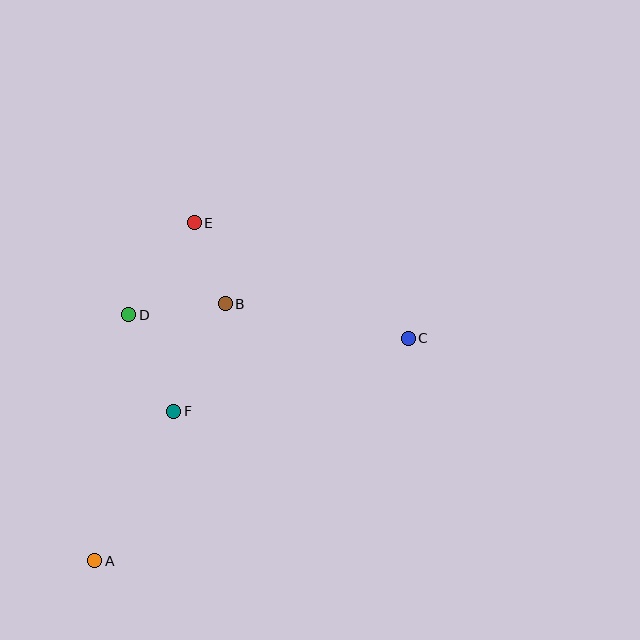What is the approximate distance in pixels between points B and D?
The distance between B and D is approximately 97 pixels.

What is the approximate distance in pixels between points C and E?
The distance between C and E is approximately 243 pixels.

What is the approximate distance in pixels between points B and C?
The distance between B and C is approximately 186 pixels.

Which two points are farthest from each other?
Points A and C are farthest from each other.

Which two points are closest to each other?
Points B and E are closest to each other.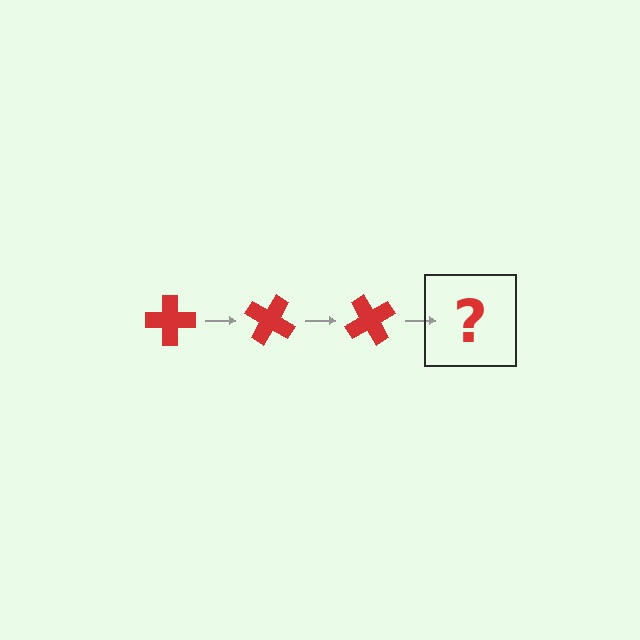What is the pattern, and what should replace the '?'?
The pattern is that the cross rotates 30 degrees each step. The '?' should be a red cross rotated 90 degrees.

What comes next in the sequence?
The next element should be a red cross rotated 90 degrees.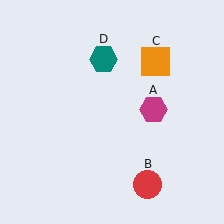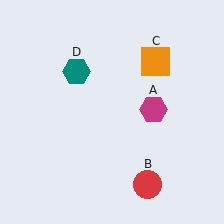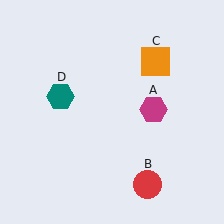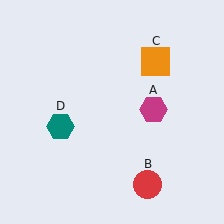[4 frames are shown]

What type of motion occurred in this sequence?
The teal hexagon (object D) rotated counterclockwise around the center of the scene.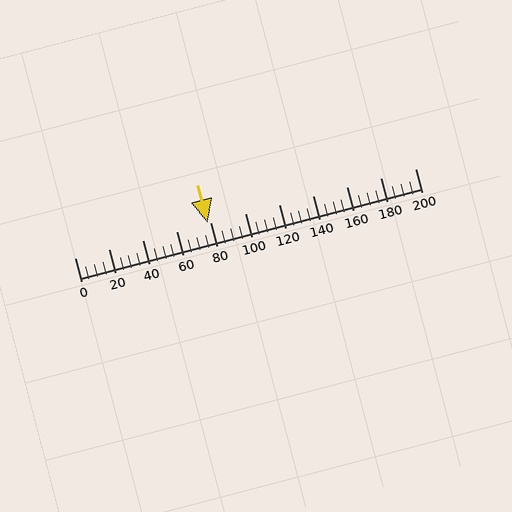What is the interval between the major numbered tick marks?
The major tick marks are spaced 20 units apart.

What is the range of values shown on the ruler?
The ruler shows values from 0 to 200.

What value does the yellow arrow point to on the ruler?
The yellow arrow points to approximately 78.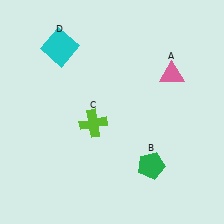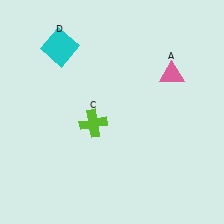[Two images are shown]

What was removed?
The green pentagon (B) was removed in Image 2.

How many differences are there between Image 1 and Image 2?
There is 1 difference between the two images.